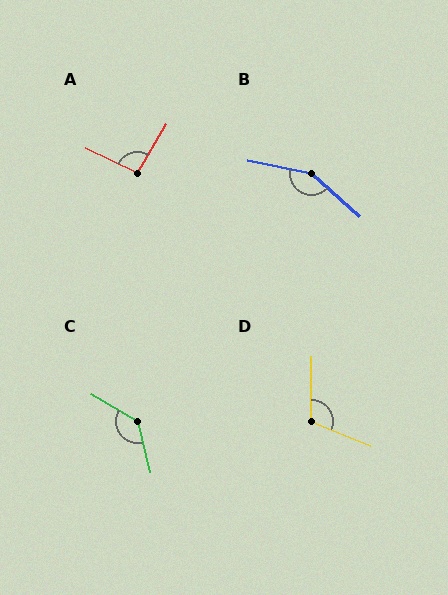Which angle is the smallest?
A, at approximately 94 degrees.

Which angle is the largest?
B, at approximately 150 degrees.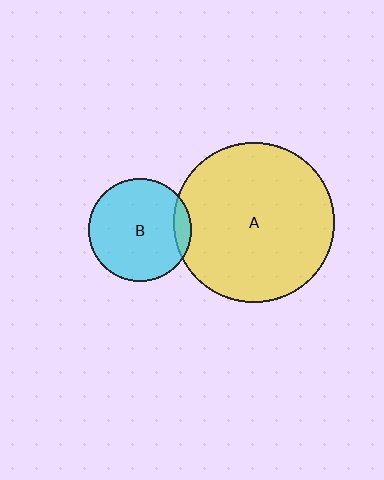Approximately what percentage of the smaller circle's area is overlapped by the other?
Approximately 10%.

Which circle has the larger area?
Circle A (yellow).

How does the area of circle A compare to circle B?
Approximately 2.4 times.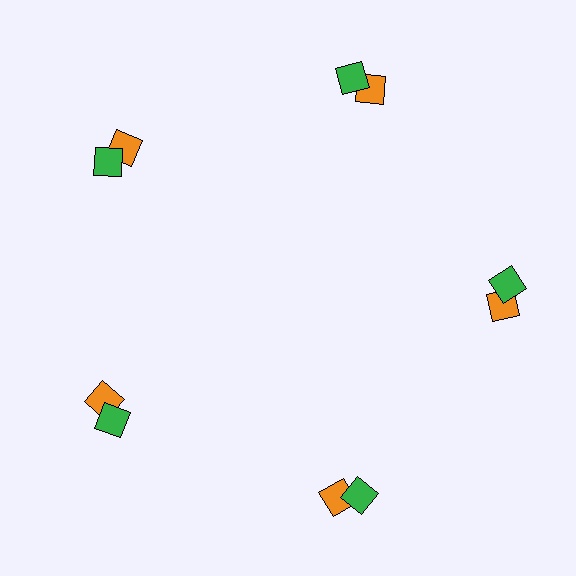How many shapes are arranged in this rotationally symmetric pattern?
There are 10 shapes, arranged in 5 groups of 2.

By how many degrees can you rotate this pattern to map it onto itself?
The pattern maps onto itself every 72 degrees of rotation.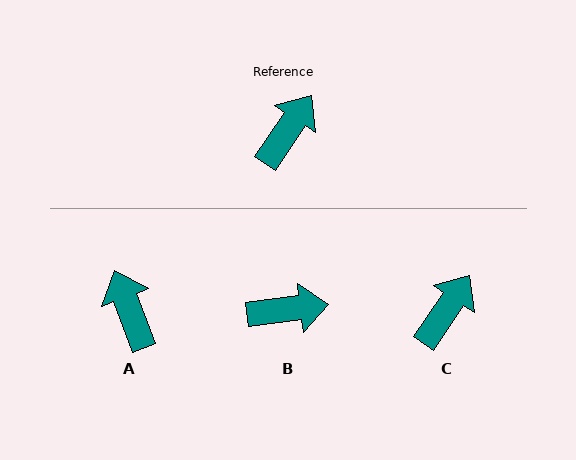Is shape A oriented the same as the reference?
No, it is off by about 55 degrees.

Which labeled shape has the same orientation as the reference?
C.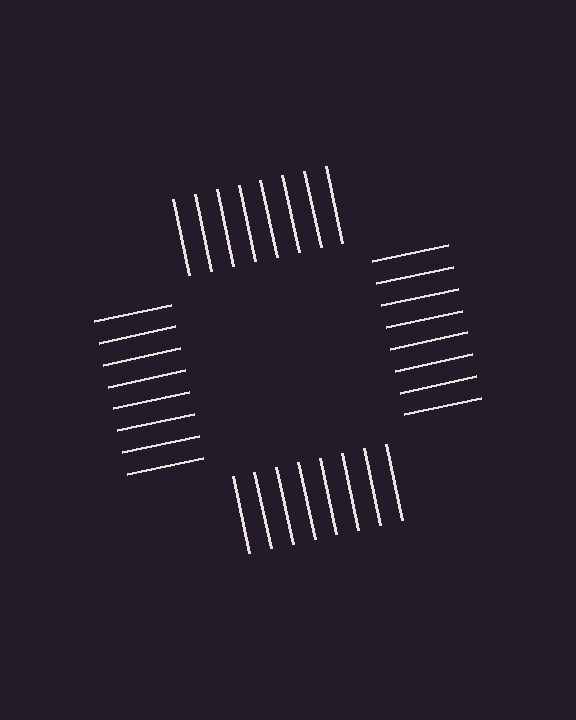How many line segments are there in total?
32 — 8 along each of the 4 edges.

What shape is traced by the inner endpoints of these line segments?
An illusory square — the line segments terminate on its edges but no continuous stroke is drawn.